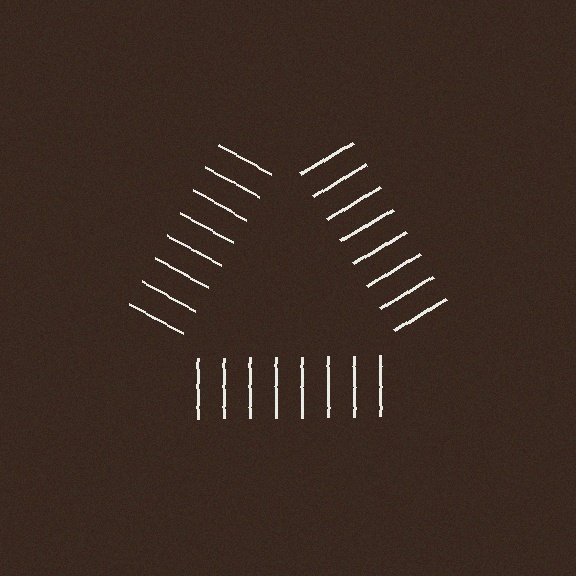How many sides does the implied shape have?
3 sides — the line-ends trace a triangle.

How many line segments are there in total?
24 — 8 along each of the 3 edges.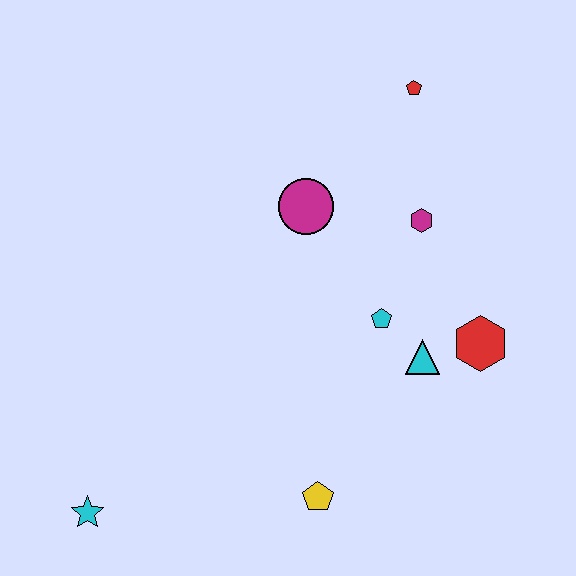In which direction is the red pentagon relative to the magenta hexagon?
The red pentagon is above the magenta hexagon.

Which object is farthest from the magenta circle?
The cyan star is farthest from the magenta circle.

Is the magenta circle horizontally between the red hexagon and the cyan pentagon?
No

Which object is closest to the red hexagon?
The cyan triangle is closest to the red hexagon.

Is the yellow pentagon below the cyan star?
No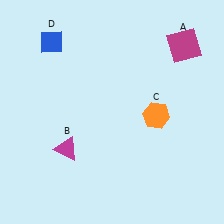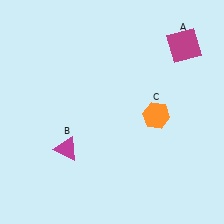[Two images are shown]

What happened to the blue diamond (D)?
The blue diamond (D) was removed in Image 2. It was in the top-left area of Image 1.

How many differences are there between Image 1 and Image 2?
There is 1 difference between the two images.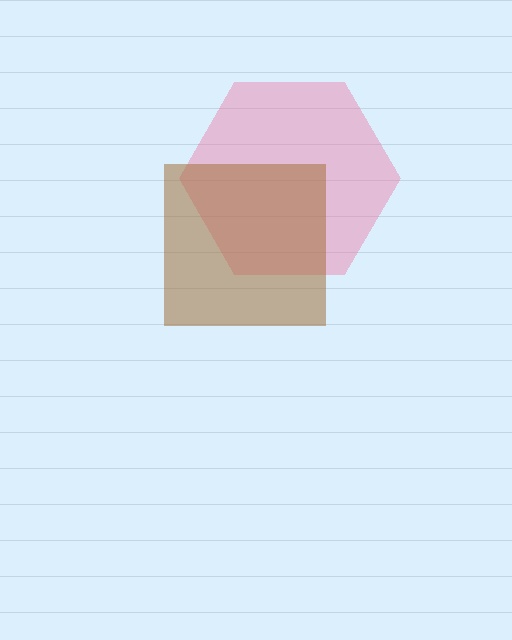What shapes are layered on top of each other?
The layered shapes are: a pink hexagon, a brown square.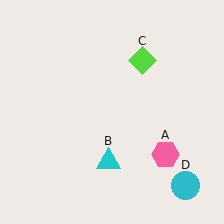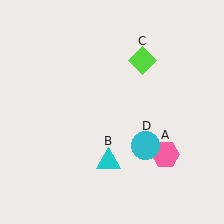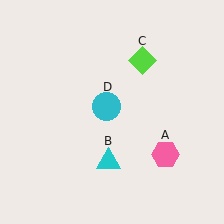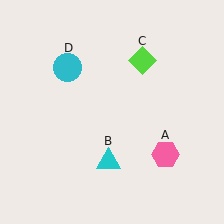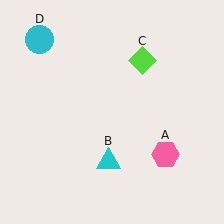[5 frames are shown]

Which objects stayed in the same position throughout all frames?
Pink hexagon (object A) and cyan triangle (object B) and lime diamond (object C) remained stationary.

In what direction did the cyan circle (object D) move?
The cyan circle (object D) moved up and to the left.